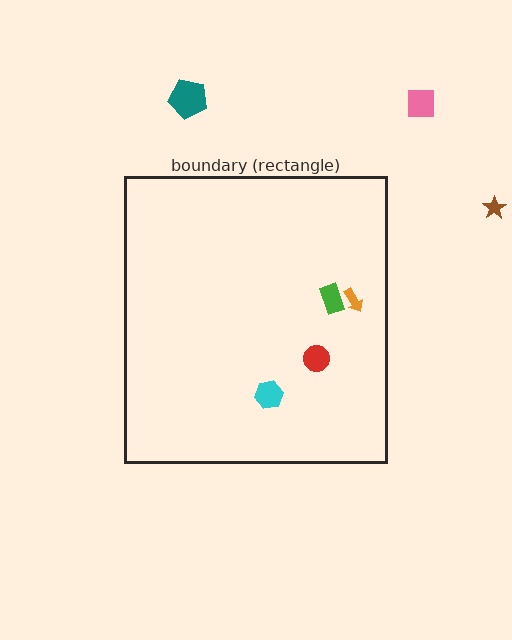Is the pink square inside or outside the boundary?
Outside.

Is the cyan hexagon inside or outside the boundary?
Inside.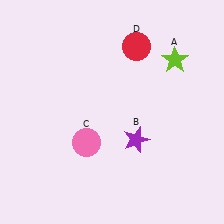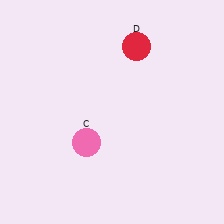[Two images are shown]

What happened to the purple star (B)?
The purple star (B) was removed in Image 2. It was in the bottom-right area of Image 1.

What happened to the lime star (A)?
The lime star (A) was removed in Image 2. It was in the top-right area of Image 1.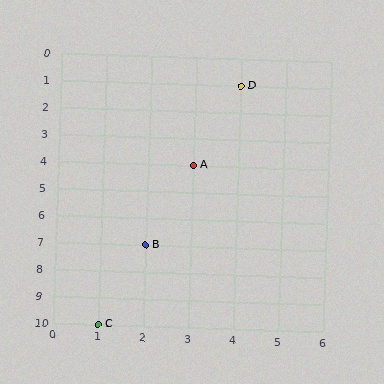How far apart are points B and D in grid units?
Points B and D are 2 columns and 6 rows apart (about 6.3 grid units diagonally).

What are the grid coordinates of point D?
Point D is at grid coordinates (4, 1).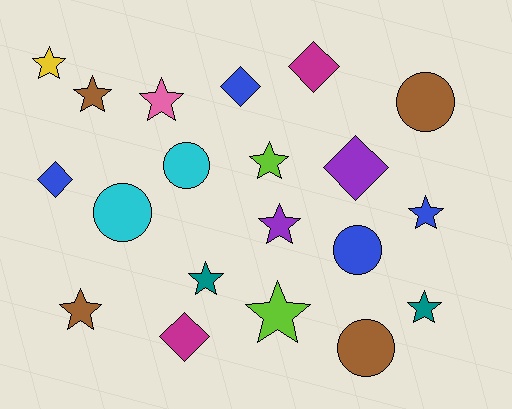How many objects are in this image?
There are 20 objects.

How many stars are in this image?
There are 10 stars.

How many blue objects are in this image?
There are 4 blue objects.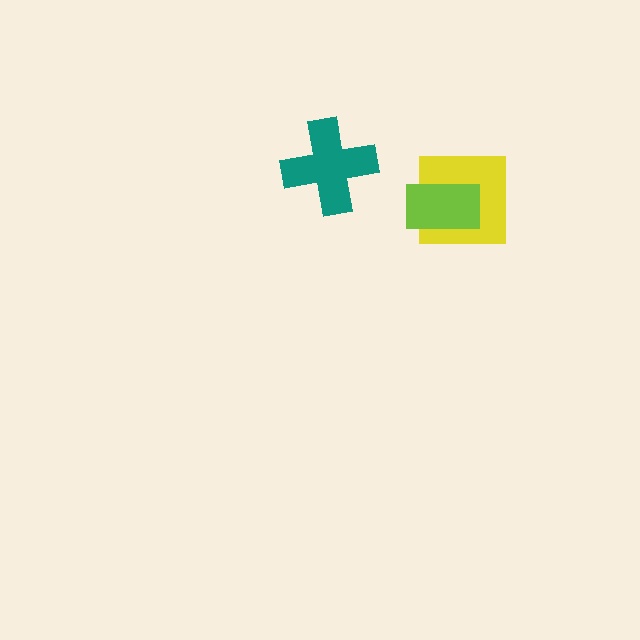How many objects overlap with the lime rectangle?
1 object overlaps with the lime rectangle.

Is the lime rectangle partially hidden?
No, no other shape covers it.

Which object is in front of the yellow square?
The lime rectangle is in front of the yellow square.